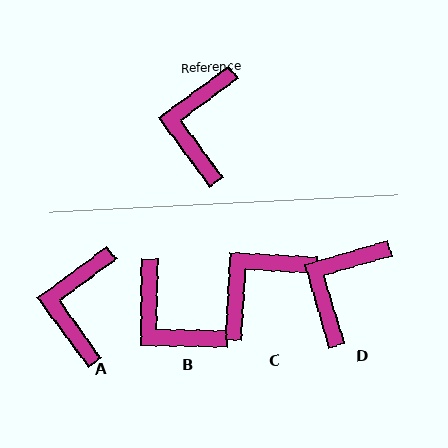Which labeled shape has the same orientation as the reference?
A.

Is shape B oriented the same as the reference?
No, it is off by about 53 degrees.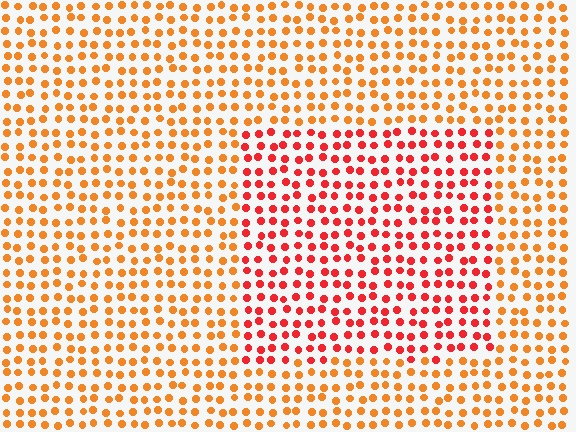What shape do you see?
I see a rectangle.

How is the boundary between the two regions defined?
The boundary is defined purely by a slight shift in hue (about 32 degrees). Spacing, size, and orientation are identical on both sides.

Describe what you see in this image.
The image is filled with small orange elements in a uniform arrangement. A rectangle-shaped region is visible where the elements are tinted to a slightly different hue, forming a subtle color boundary.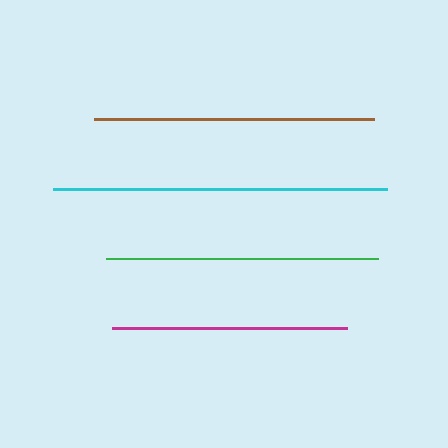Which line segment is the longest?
The cyan line is the longest at approximately 335 pixels.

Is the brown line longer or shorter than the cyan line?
The cyan line is longer than the brown line.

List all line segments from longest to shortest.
From longest to shortest: cyan, brown, green, magenta.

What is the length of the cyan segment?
The cyan segment is approximately 335 pixels long.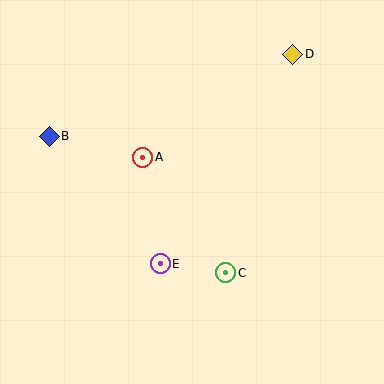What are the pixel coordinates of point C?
Point C is at (226, 273).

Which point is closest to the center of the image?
Point A at (143, 157) is closest to the center.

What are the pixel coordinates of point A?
Point A is at (143, 157).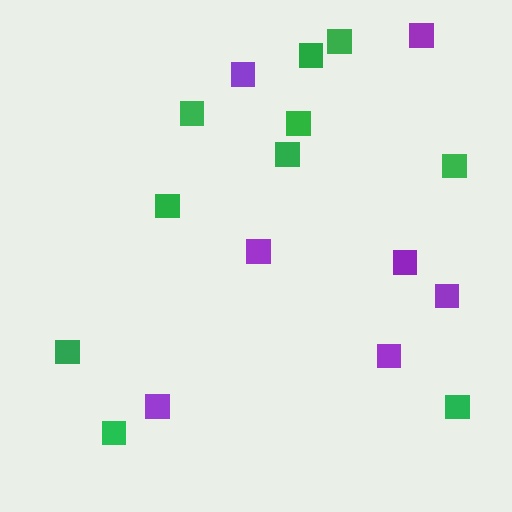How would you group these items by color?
There are 2 groups: one group of green squares (10) and one group of purple squares (7).